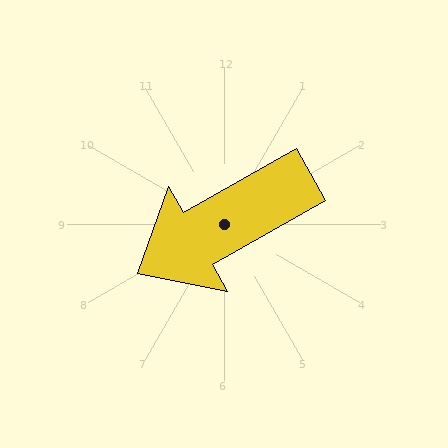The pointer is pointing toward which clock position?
Roughly 8 o'clock.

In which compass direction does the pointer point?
Southwest.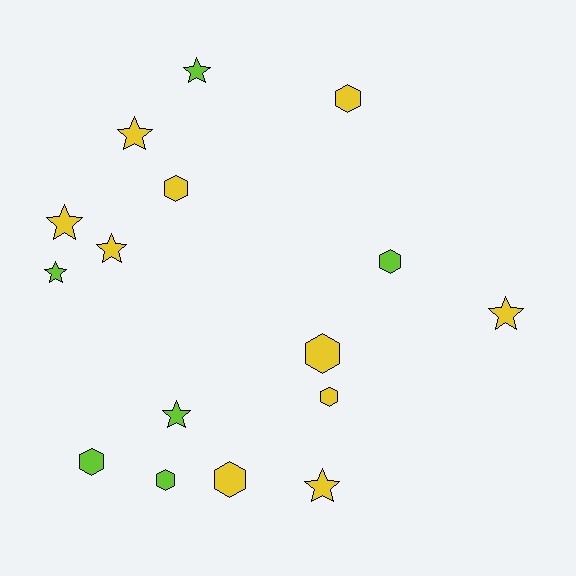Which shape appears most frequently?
Star, with 8 objects.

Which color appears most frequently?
Yellow, with 10 objects.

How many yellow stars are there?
There are 5 yellow stars.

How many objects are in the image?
There are 16 objects.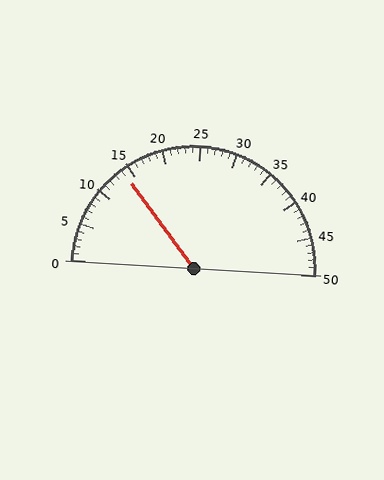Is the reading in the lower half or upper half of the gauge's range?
The reading is in the lower half of the range (0 to 50).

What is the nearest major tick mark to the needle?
The nearest major tick mark is 15.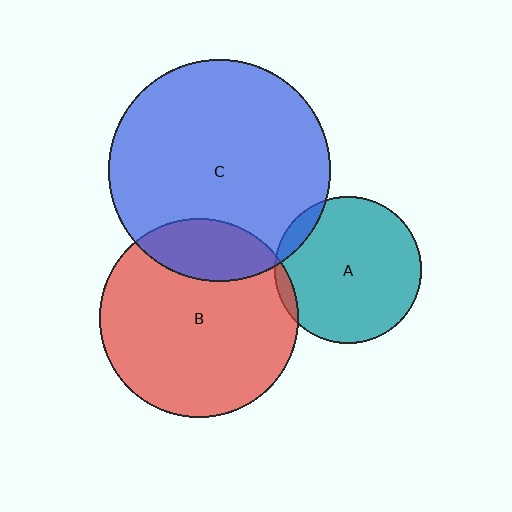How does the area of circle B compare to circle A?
Approximately 1.8 times.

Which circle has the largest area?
Circle C (blue).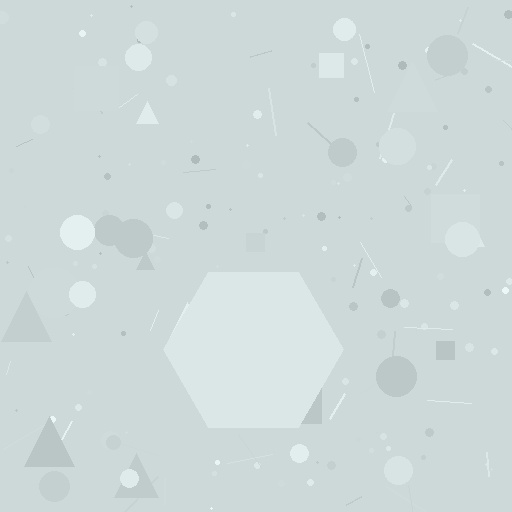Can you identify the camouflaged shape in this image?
The camouflaged shape is a hexagon.